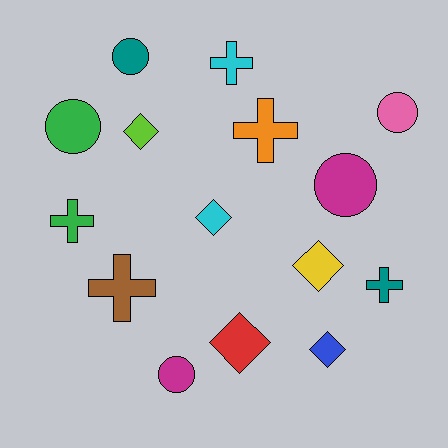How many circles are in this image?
There are 5 circles.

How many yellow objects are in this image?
There is 1 yellow object.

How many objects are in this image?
There are 15 objects.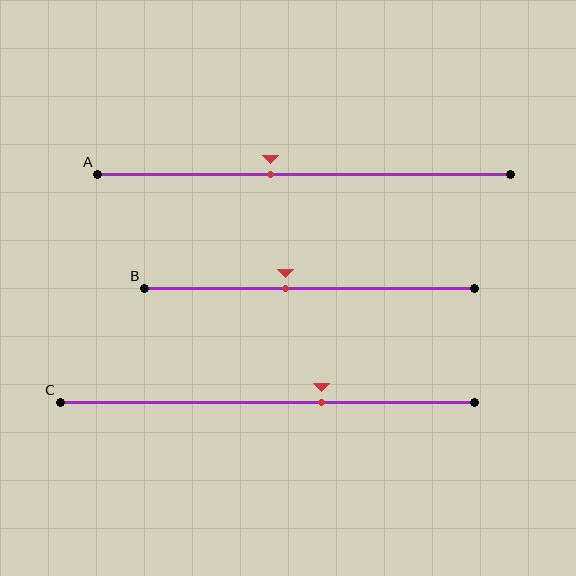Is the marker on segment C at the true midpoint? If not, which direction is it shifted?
No, the marker on segment C is shifted to the right by about 13% of the segment length.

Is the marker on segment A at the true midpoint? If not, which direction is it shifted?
No, the marker on segment A is shifted to the left by about 8% of the segment length.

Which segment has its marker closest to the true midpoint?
Segment B has its marker closest to the true midpoint.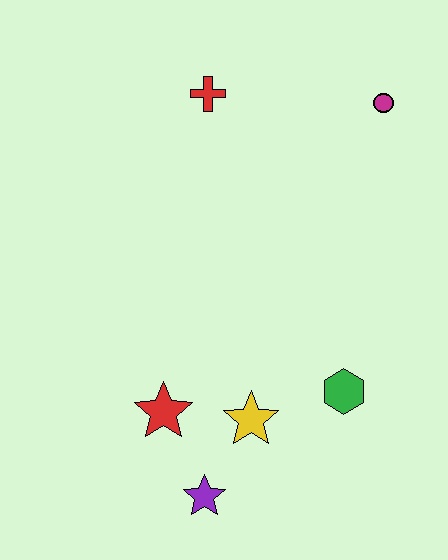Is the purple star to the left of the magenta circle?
Yes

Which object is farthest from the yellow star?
The magenta circle is farthest from the yellow star.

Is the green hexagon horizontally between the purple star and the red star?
No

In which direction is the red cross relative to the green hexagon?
The red cross is above the green hexagon.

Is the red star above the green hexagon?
No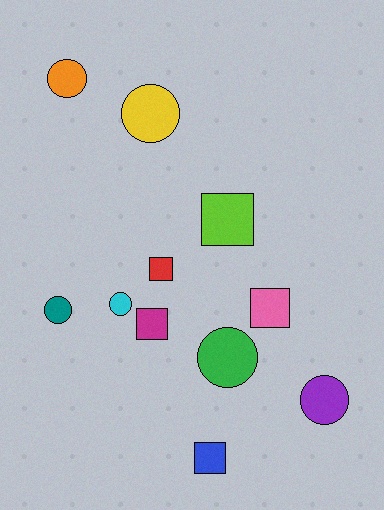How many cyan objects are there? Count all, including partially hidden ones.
There is 1 cyan object.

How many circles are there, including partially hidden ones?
There are 6 circles.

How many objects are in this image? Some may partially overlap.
There are 11 objects.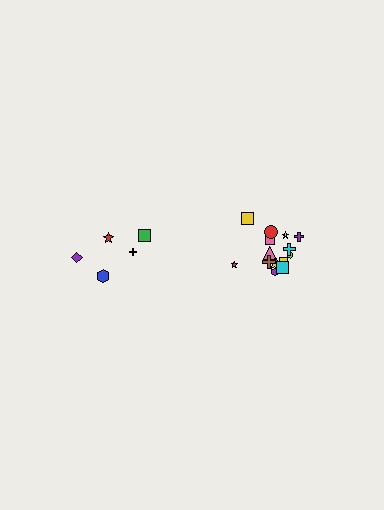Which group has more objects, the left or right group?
The right group.